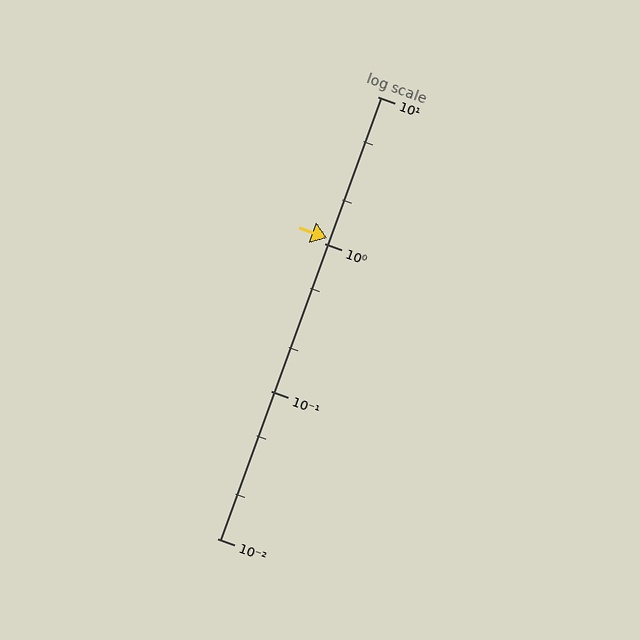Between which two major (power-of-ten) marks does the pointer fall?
The pointer is between 1 and 10.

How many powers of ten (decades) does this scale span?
The scale spans 3 decades, from 0.01 to 10.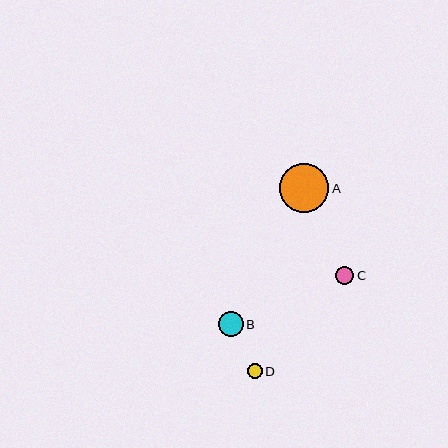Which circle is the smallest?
Circle D is the smallest with a size of approximately 15 pixels.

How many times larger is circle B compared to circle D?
Circle B is approximately 1.6 times the size of circle D.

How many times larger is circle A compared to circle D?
Circle A is approximately 3.2 times the size of circle D.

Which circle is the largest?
Circle A is the largest with a size of approximately 49 pixels.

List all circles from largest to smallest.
From largest to smallest: A, B, C, D.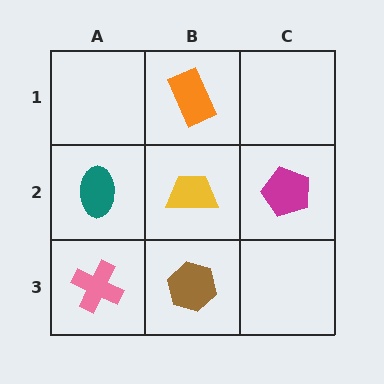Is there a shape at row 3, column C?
No, that cell is empty.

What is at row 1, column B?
An orange rectangle.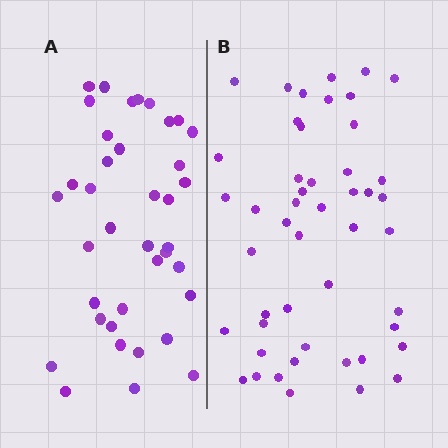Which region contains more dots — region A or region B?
Region B (the right region) has more dots.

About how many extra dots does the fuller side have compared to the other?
Region B has roughly 10 or so more dots than region A.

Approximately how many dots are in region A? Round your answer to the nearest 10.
About 40 dots. (The exact count is 38, which rounds to 40.)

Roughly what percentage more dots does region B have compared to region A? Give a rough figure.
About 25% more.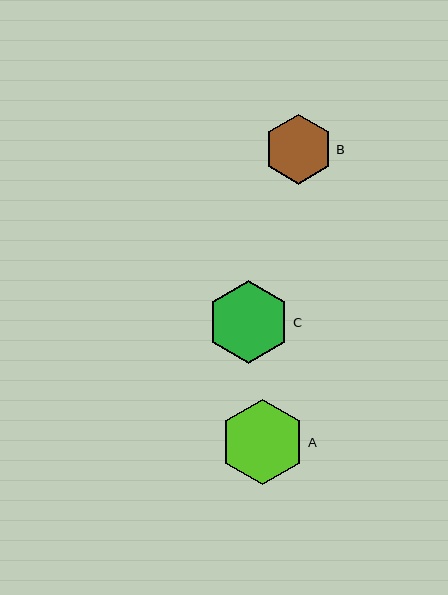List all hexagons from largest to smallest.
From largest to smallest: A, C, B.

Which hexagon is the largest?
Hexagon A is the largest with a size of approximately 85 pixels.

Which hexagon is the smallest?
Hexagon B is the smallest with a size of approximately 70 pixels.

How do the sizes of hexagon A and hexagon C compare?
Hexagon A and hexagon C are approximately the same size.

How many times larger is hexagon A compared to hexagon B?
Hexagon A is approximately 1.2 times the size of hexagon B.